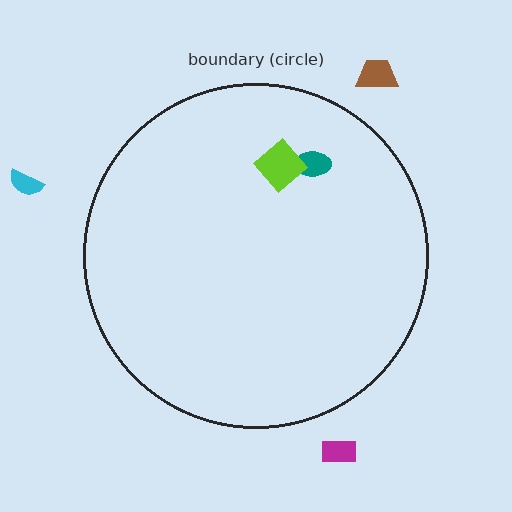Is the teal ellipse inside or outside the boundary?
Inside.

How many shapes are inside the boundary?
2 inside, 3 outside.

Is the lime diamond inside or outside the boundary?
Inside.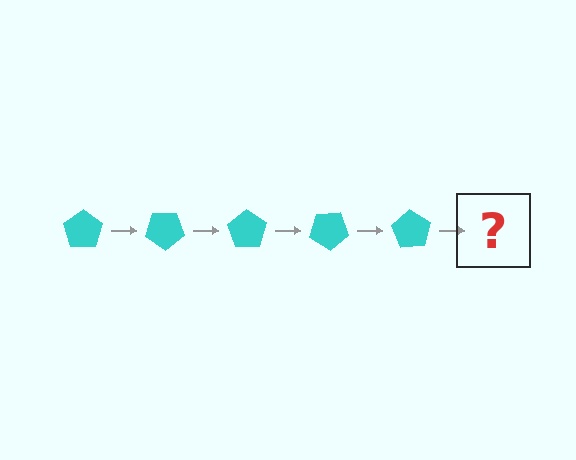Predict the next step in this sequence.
The next step is a cyan pentagon rotated 175 degrees.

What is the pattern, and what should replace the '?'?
The pattern is that the pentagon rotates 35 degrees each step. The '?' should be a cyan pentagon rotated 175 degrees.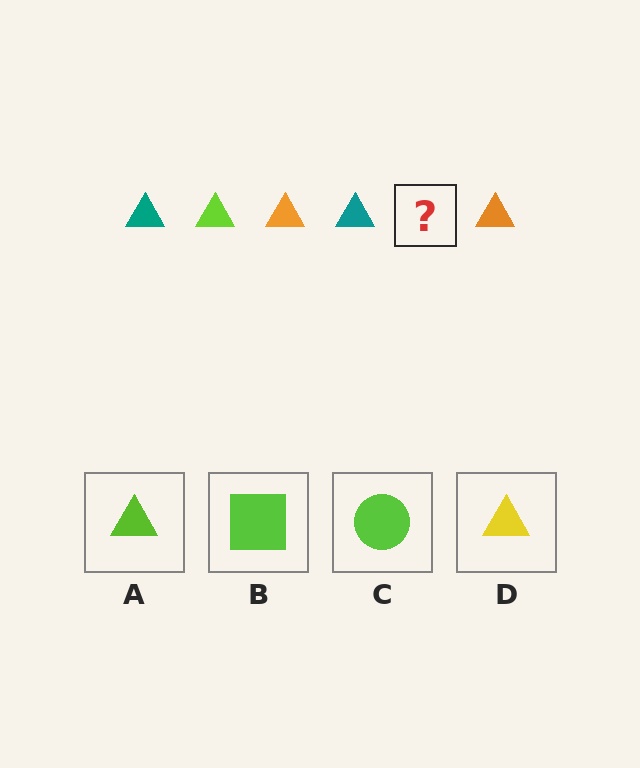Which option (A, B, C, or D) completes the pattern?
A.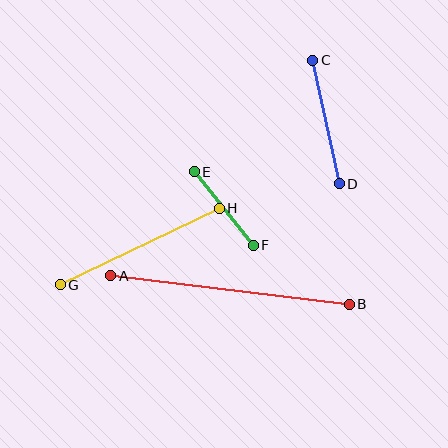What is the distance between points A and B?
The distance is approximately 240 pixels.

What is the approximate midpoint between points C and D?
The midpoint is at approximately (326, 122) pixels.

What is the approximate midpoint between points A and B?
The midpoint is at approximately (230, 290) pixels.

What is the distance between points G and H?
The distance is approximately 176 pixels.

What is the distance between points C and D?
The distance is approximately 126 pixels.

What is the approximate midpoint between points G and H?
The midpoint is at approximately (140, 247) pixels.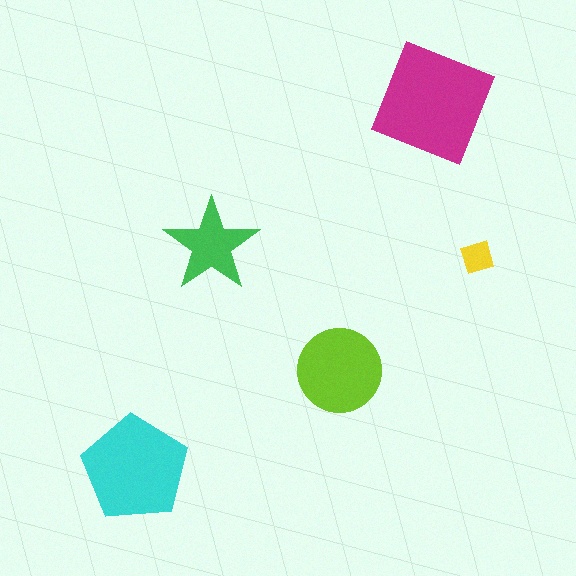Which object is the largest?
The magenta square.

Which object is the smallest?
The yellow diamond.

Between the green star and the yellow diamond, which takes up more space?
The green star.